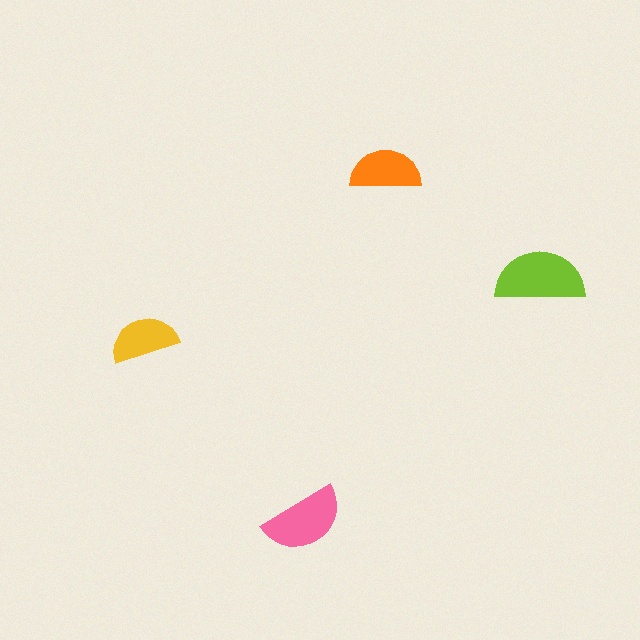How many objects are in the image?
There are 4 objects in the image.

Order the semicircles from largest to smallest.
the lime one, the pink one, the orange one, the yellow one.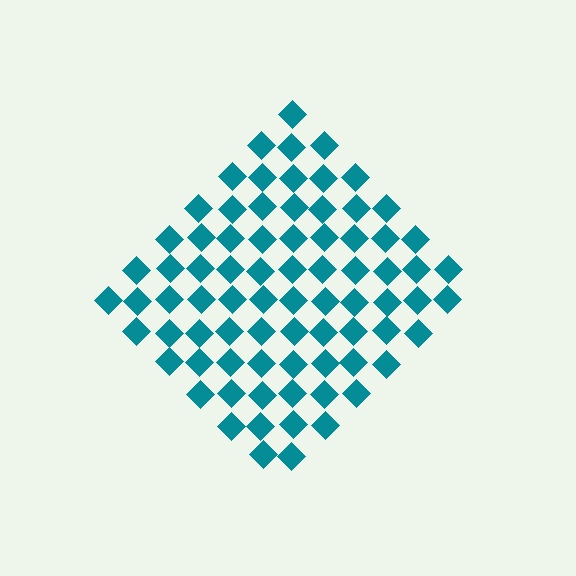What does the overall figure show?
The overall figure shows a diamond.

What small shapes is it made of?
It is made of small diamonds.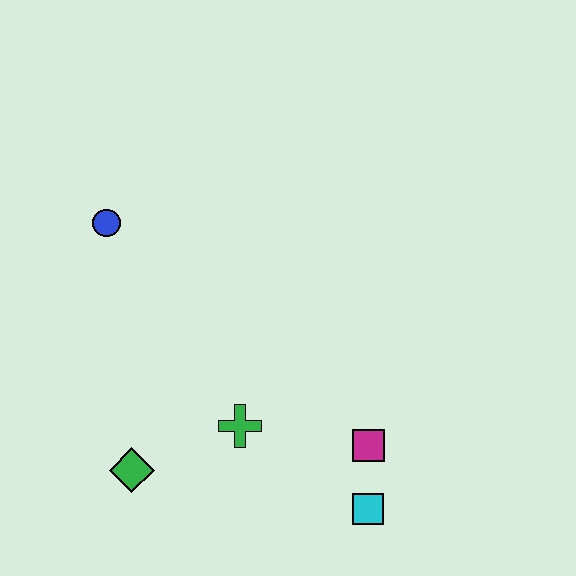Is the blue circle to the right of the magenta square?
No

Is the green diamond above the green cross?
No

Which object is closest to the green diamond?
The green cross is closest to the green diamond.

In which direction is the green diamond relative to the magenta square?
The green diamond is to the left of the magenta square.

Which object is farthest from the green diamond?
The blue circle is farthest from the green diamond.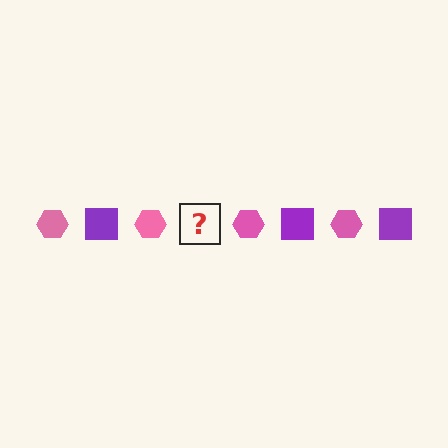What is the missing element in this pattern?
The missing element is a purple square.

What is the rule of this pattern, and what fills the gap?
The rule is that the pattern alternates between pink hexagon and purple square. The gap should be filled with a purple square.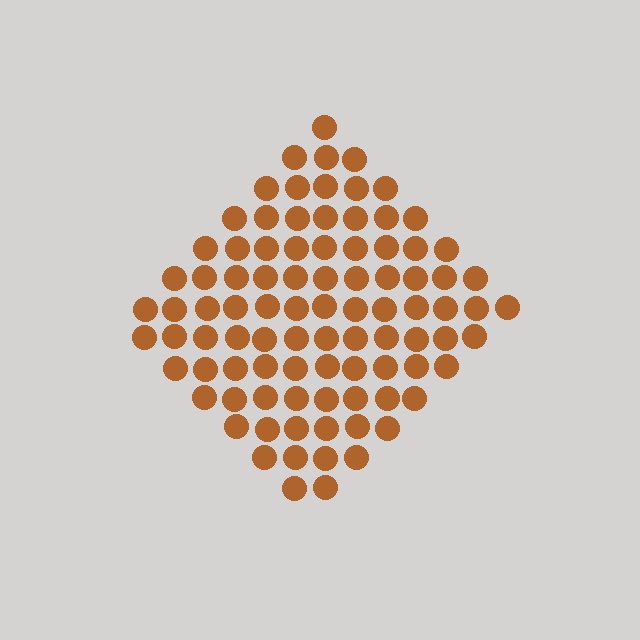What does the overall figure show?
The overall figure shows a diamond.